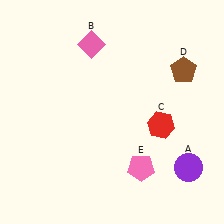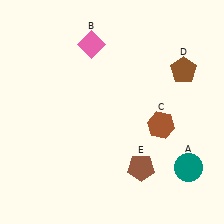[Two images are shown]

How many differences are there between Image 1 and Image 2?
There are 3 differences between the two images.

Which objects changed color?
A changed from purple to teal. C changed from red to brown. E changed from pink to brown.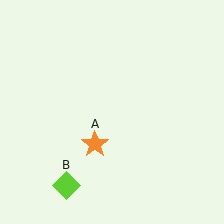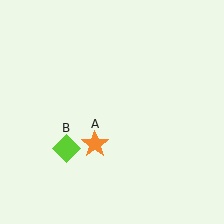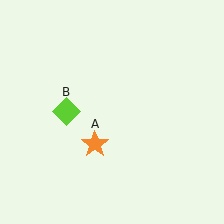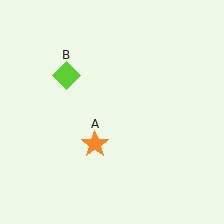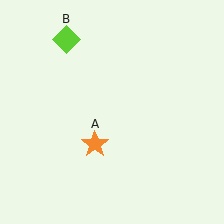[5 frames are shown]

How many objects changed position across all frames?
1 object changed position: lime diamond (object B).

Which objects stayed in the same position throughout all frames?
Orange star (object A) remained stationary.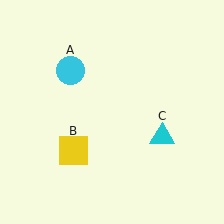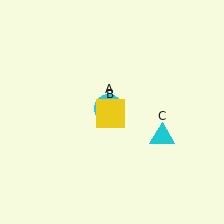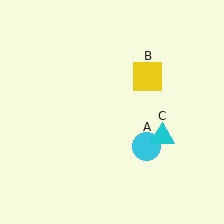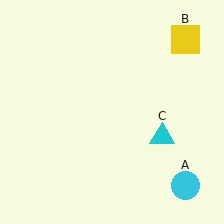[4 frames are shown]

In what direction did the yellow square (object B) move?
The yellow square (object B) moved up and to the right.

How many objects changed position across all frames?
2 objects changed position: cyan circle (object A), yellow square (object B).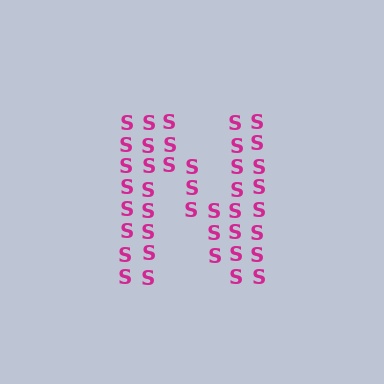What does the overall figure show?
The overall figure shows the letter N.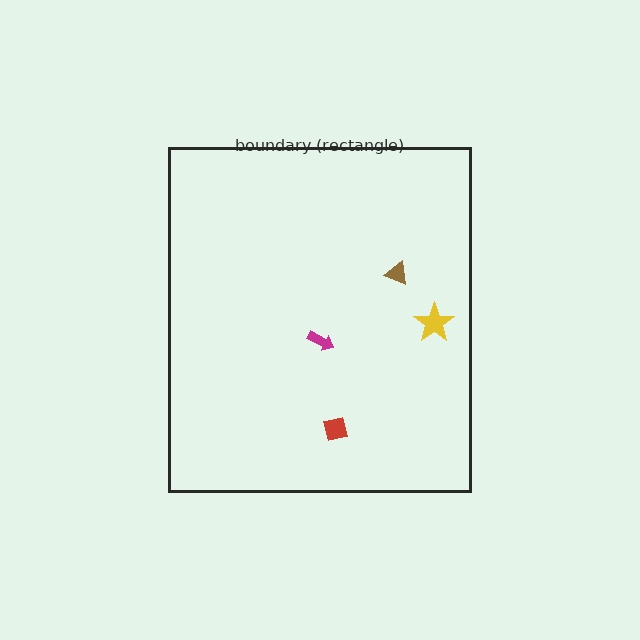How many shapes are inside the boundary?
4 inside, 0 outside.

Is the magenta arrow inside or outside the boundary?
Inside.